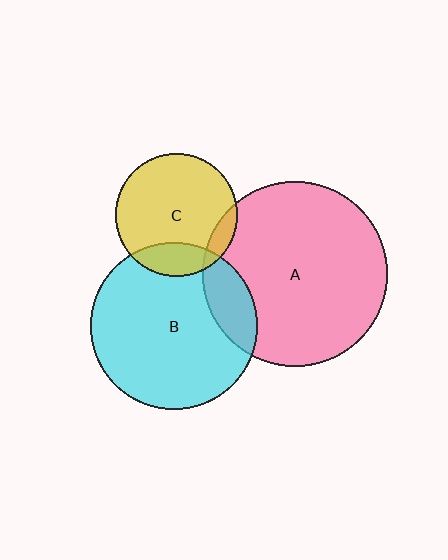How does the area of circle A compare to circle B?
Approximately 1.2 times.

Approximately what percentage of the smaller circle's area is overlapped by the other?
Approximately 20%.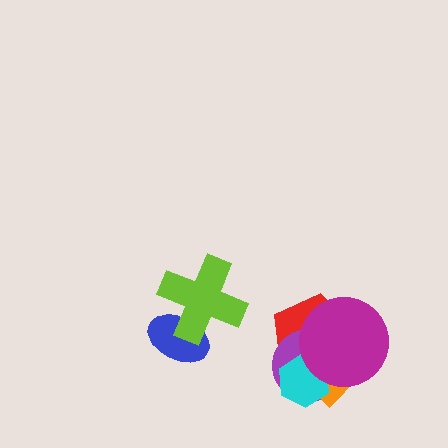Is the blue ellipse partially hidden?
Yes, it is partially covered by another shape.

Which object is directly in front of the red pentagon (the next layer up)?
The purple circle is directly in front of the red pentagon.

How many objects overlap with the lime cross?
1 object overlaps with the lime cross.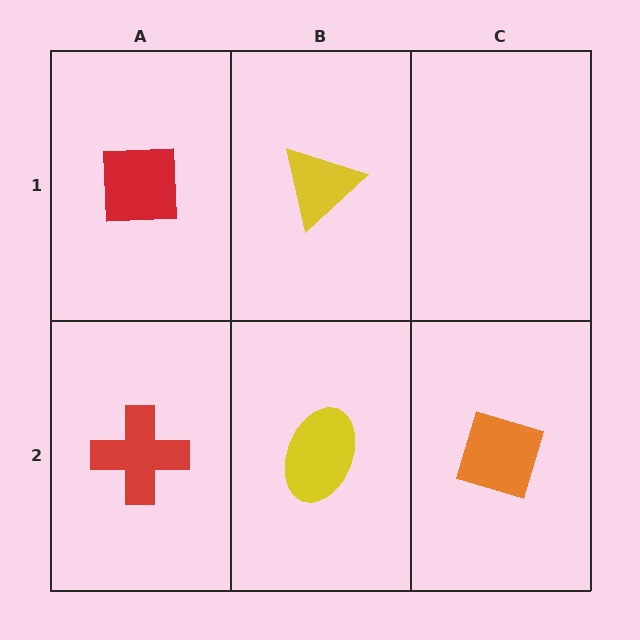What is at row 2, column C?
An orange diamond.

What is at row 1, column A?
A red square.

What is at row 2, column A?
A red cross.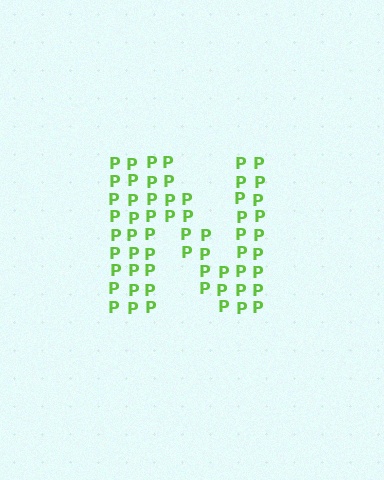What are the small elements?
The small elements are letter P's.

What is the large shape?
The large shape is the letter N.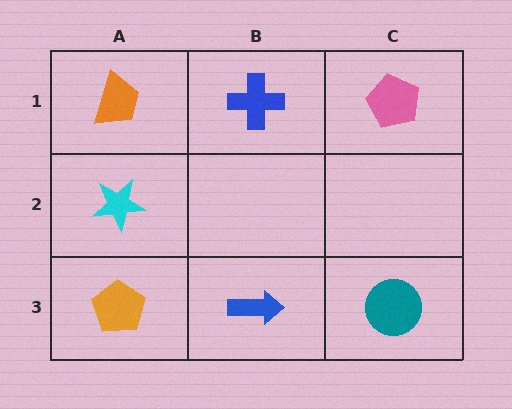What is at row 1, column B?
A blue cross.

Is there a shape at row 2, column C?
No, that cell is empty.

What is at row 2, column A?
A cyan star.